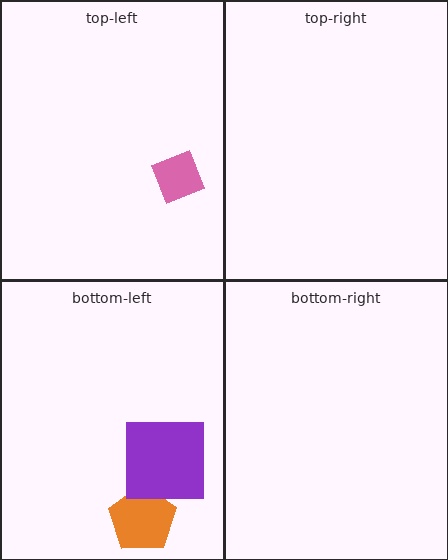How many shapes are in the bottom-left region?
2.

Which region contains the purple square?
The bottom-left region.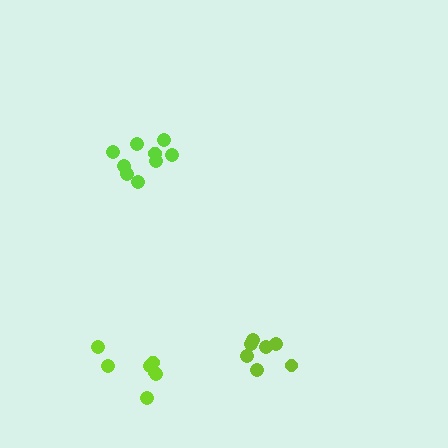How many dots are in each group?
Group 1: 7 dots, Group 2: 7 dots, Group 3: 9 dots (23 total).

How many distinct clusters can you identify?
There are 3 distinct clusters.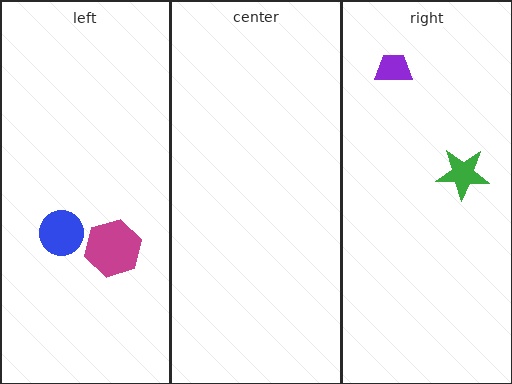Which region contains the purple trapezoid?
The right region.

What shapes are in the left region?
The blue circle, the magenta hexagon.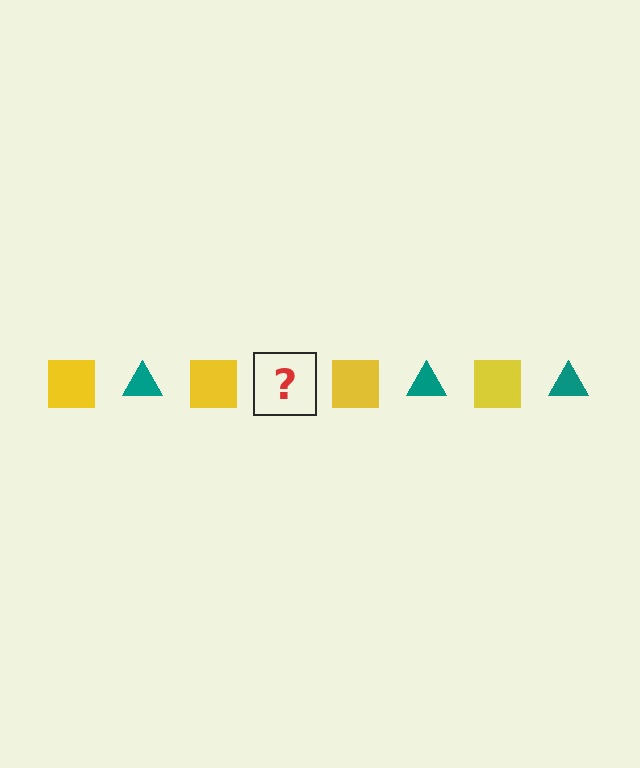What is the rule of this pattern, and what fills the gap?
The rule is that the pattern alternates between yellow square and teal triangle. The gap should be filled with a teal triangle.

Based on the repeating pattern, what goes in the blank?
The blank should be a teal triangle.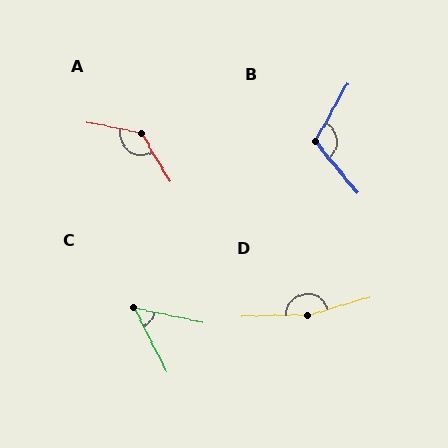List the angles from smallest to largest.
C (51°), B (112°), A (132°), D (165°).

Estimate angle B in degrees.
Approximately 112 degrees.